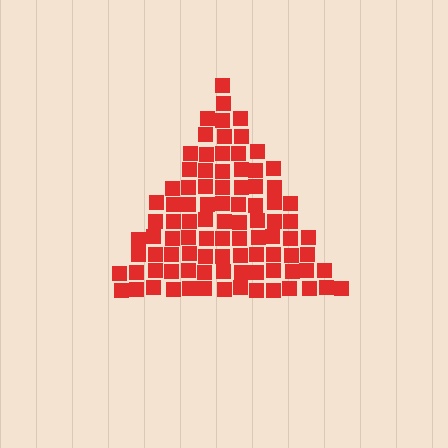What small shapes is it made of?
It is made of small squares.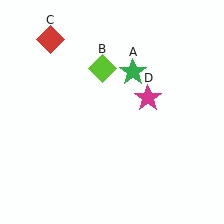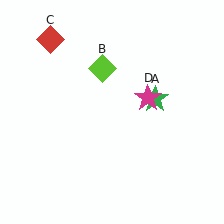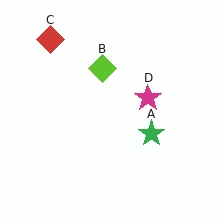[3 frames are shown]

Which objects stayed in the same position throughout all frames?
Lime diamond (object B) and red diamond (object C) and magenta star (object D) remained stationary.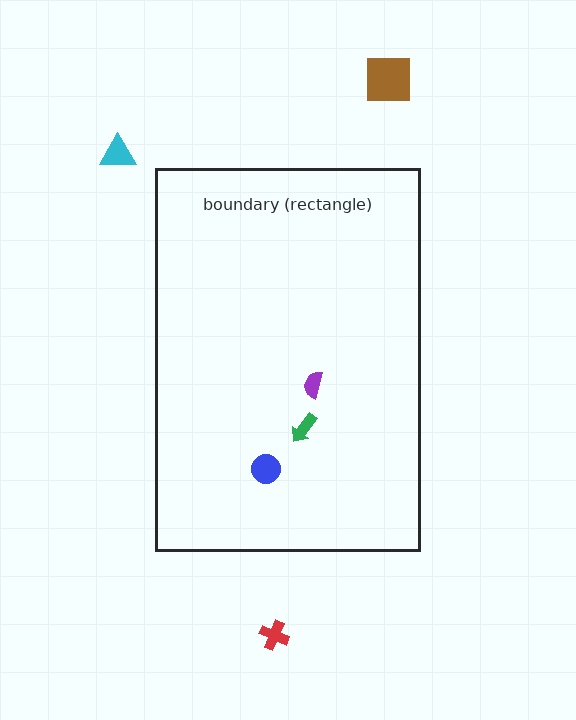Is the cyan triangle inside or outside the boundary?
Outside.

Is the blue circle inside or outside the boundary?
Inside.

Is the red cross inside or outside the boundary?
Outside.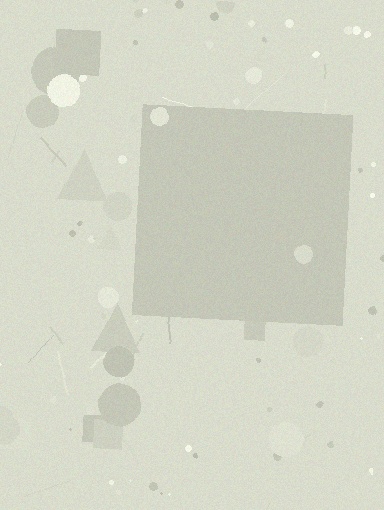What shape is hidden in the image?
A square is hidden in the image.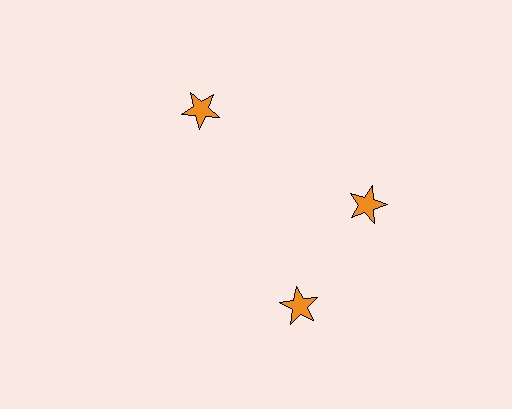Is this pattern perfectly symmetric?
No. The 3 orange stars are arranged in a ring, but one element near the 7 o'clock position is rotated out of alignment along the ring, breaking the 3-fold rotational symmetry.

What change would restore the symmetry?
The symmetry would be restored by rotating it back into even spacing with its neighbors so that all 3 stars sit at equal angles and equal distance from the center.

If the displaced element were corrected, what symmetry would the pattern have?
It would have 3-fold rotational symmetry — the pattern would map onto itself every 120 degrees.